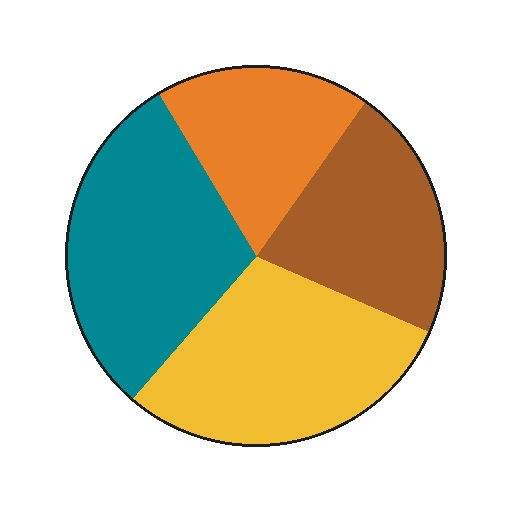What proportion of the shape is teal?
Teal covers around 30% of the shape.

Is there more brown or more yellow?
Yellow.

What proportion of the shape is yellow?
Yellow takes up about one third (1/3) of the shape.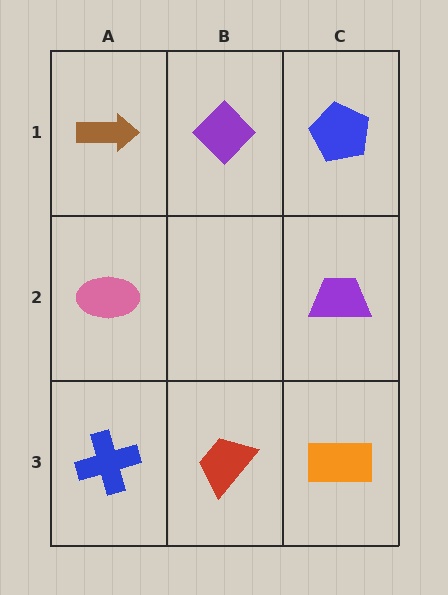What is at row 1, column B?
A purple diamond.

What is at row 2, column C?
A purple trapezoid.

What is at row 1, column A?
A brown arrow.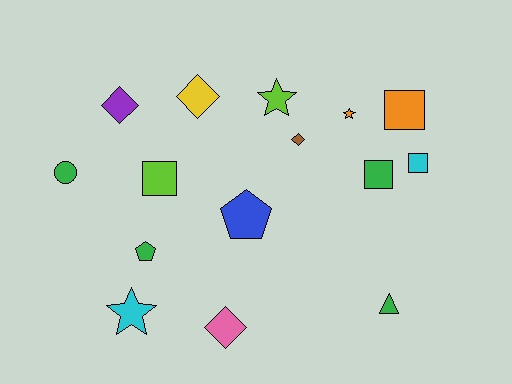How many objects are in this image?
There are 15 objects.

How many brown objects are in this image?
There is 1 brown object.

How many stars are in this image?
There are 3 stars.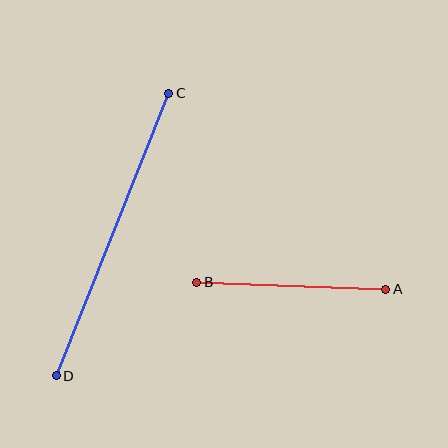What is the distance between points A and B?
The distance is approximately 189 pixels.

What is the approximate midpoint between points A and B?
The midpoint is at approximately (291, 286) pixels.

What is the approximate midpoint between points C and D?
The midpoint is at approximately (113, 234) pixels.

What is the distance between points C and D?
The distance is approximately 304 pixels.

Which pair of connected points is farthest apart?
Points C and D are farthest apart.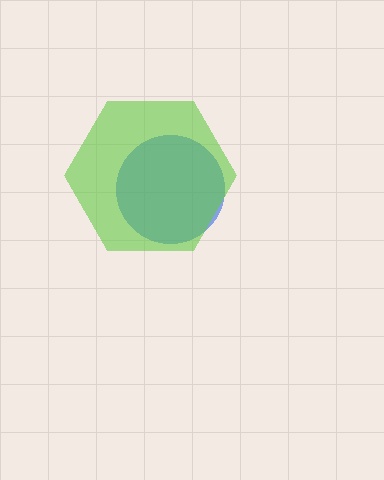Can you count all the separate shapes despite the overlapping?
Yes, there are 2 separate shapes.